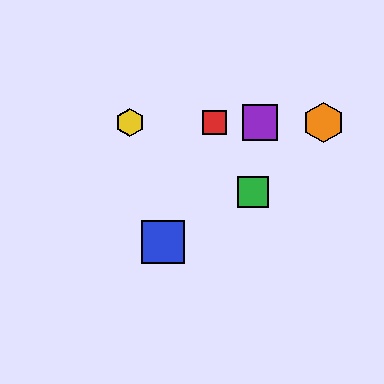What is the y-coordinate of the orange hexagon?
The orange hexagon is at y≈122.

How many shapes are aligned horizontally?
4 shapes (the red square, the yellow hexagon, the purple square, the orange hexagon) are aligned horizontally.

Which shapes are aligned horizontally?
The red square, the yellow hexagon, the purple square, the orange hexagon are aligned horizontally.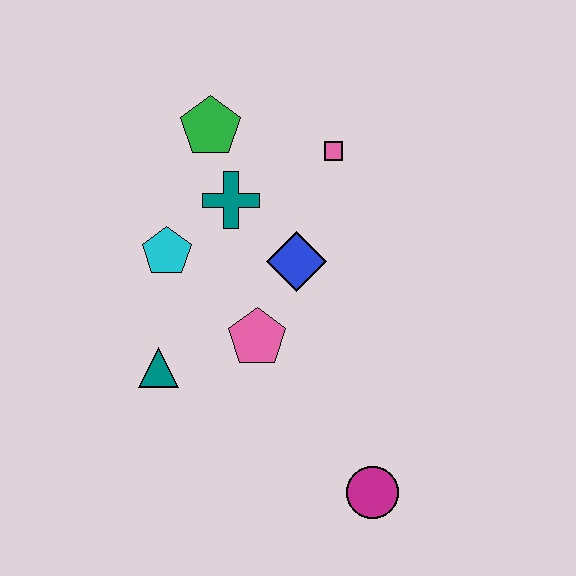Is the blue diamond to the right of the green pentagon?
Yes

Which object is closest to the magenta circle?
The pink pentagon is closest to the magenta circle.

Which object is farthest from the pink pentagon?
The green pentagon is farthest from the pink pentagon.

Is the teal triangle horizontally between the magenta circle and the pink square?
No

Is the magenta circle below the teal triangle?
Yes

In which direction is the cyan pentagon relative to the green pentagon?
The cyan pentagon is below the green pentagon.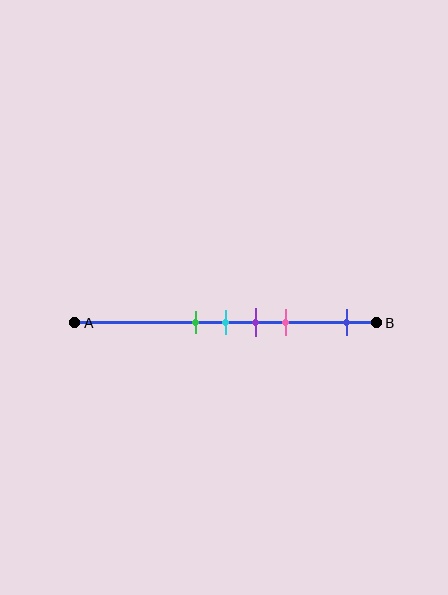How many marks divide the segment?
There are 5 marks dividing the segment.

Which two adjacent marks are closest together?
The green and cyan marks are the closest adjacent pair.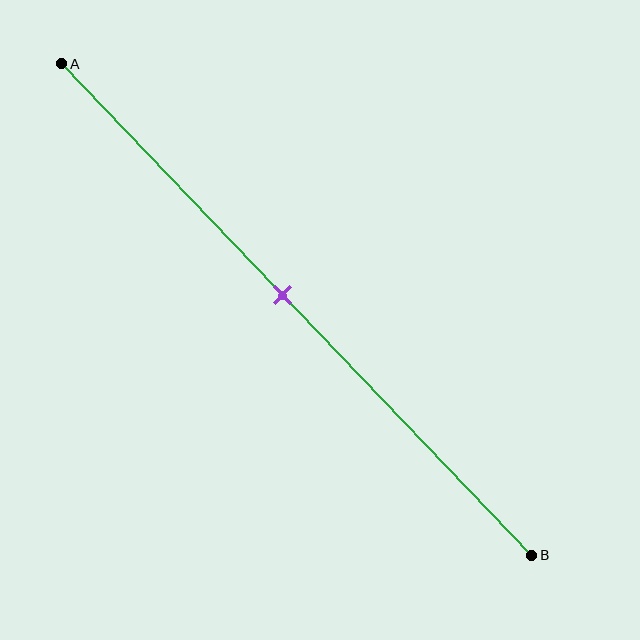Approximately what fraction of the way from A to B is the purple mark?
The purple mark is approximately 45% of the way from A to B.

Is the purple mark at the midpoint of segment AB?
Yes, the mark is approximately at the midpoint.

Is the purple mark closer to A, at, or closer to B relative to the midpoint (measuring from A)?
The purple mark is approximately at the midpoint of segment AB.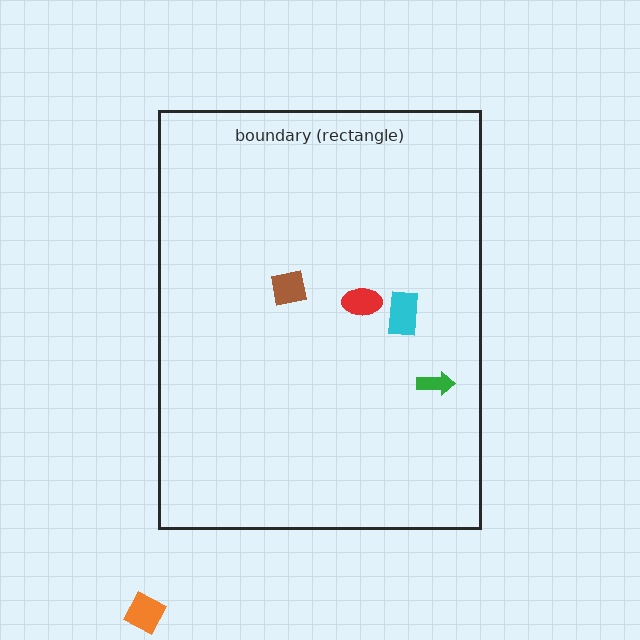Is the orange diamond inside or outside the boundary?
Outside.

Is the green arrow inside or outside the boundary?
Inside.